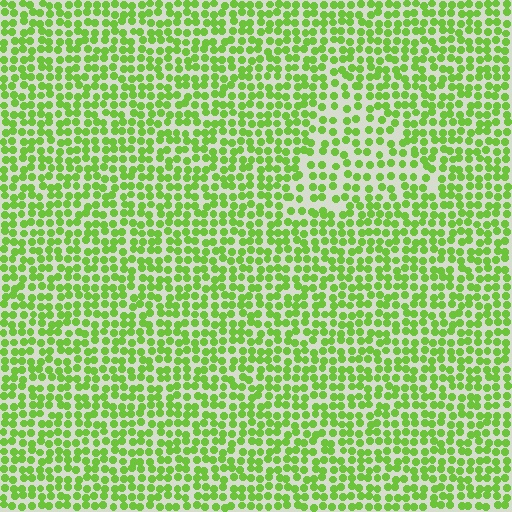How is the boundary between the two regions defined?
The boundary is defined by a change in element density (approximately 1.5x ratio). All elements are the same color, size, and shape.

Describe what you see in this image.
The image contains small lime elements arranged at two different densities. A triangle-shaped region is visible where the elements are less densely packed than the surrounding area.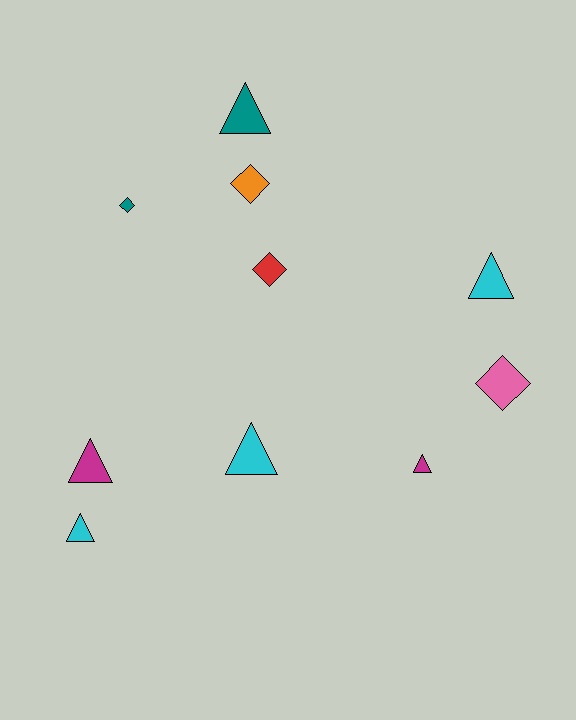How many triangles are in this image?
There are 6 triangles.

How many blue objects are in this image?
There are no blue objects.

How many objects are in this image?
There are 10 objects.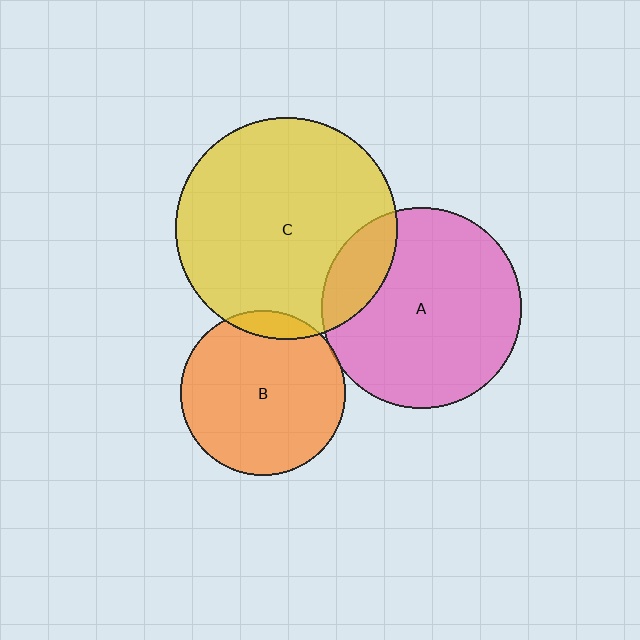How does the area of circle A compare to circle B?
Approximately 1.5 times.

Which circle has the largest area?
Circle C (yellow).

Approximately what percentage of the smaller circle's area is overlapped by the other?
Approximately 10%.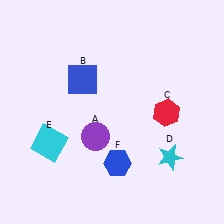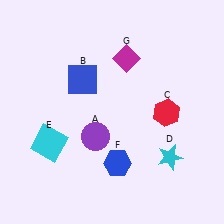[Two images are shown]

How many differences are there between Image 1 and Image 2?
There is 1 difference between the two images.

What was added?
A magenta diamond (G) was added in Image 2.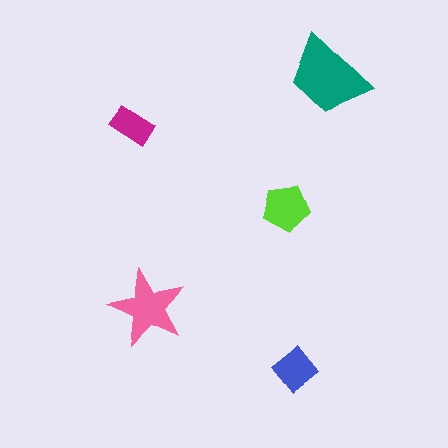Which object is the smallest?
The magenta rectangle.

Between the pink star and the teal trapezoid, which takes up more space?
The teal trapezoid.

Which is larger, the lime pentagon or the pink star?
The pink star.